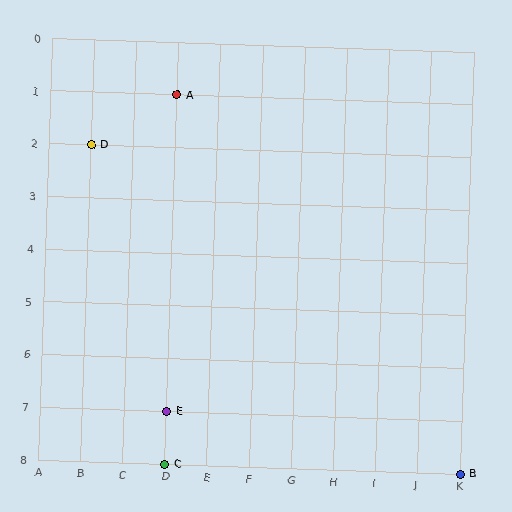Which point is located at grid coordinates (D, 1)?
Point A is at (D, 1).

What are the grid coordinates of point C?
Point C is at grid coordinates (D, 8).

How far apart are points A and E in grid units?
Points A and E are 6 rows apart.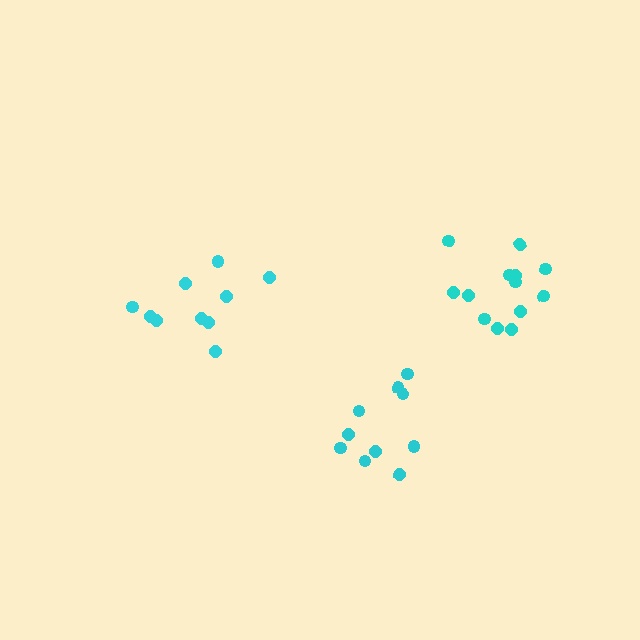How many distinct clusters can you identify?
There are 3 distinct clusters.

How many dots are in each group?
Group 1: 13 dots, Group 2: 10 dots, Group 3: 10 dots (33 total).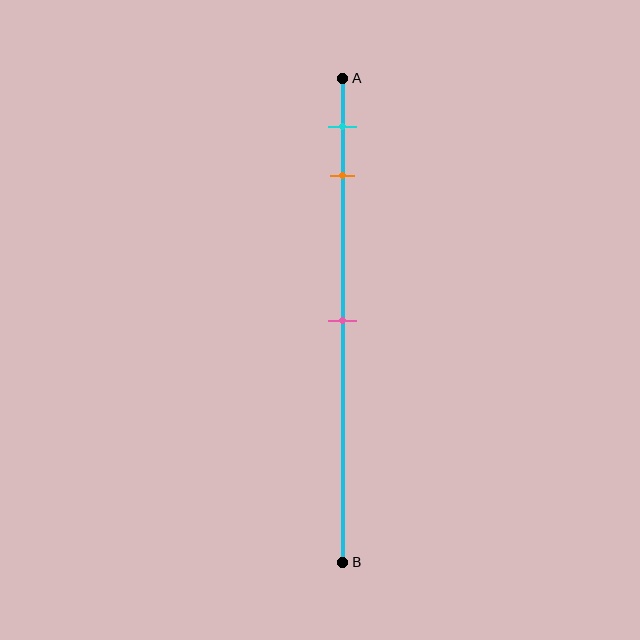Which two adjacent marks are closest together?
The cyan and orange marks are the closest adjacent pair.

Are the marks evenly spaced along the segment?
No, the marks are not evenly spaced.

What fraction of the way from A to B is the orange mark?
The orange mark is approximately 20% (0.2) of the way from A to B.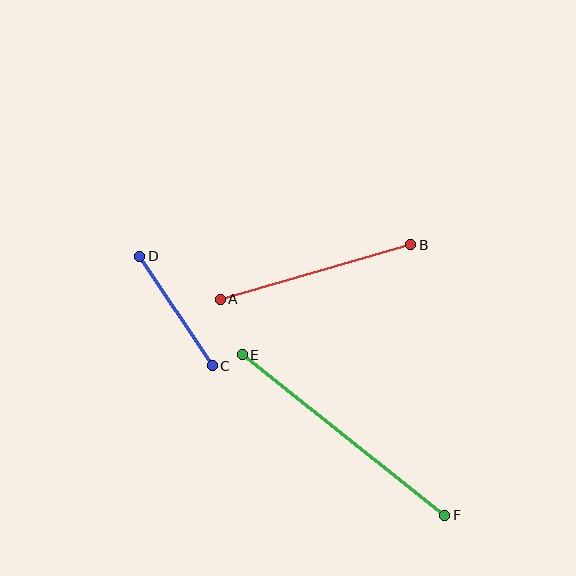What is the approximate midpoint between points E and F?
The midpoint is at approximately (343, 435) pixels.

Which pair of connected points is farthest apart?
Points E and F are farthest apart.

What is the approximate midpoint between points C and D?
The midpoint is at approximately (176, 311) pixels.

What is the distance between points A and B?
The distance is approximately 198 pixels.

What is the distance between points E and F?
The distance is approximately 258 pixels.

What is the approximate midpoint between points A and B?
The midpoint is at approximately (316, 272) pixels.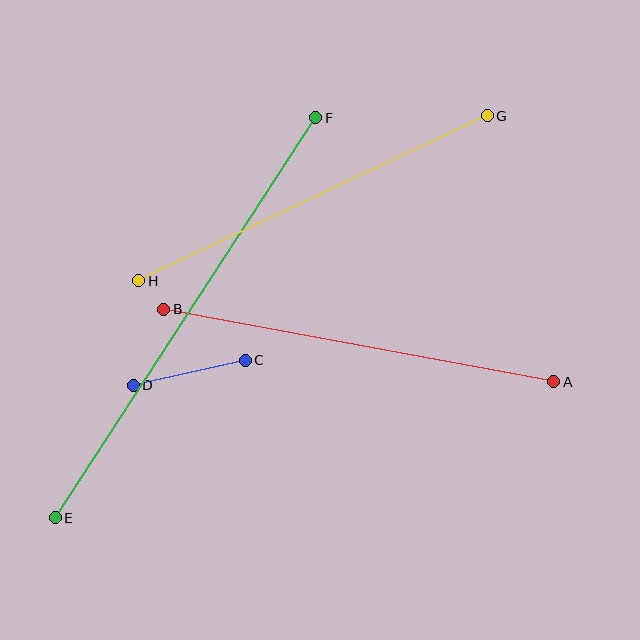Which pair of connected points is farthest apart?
Points E and F are farthest apart.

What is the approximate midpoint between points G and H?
The midpoint is at approximately (313, 198) pixels.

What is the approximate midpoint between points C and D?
The midpoint is at approximately (189, 373) pixels.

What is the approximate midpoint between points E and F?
The midpoint is at approximately (186, 318) pixels.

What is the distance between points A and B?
The distance is approximately 397 pixels.